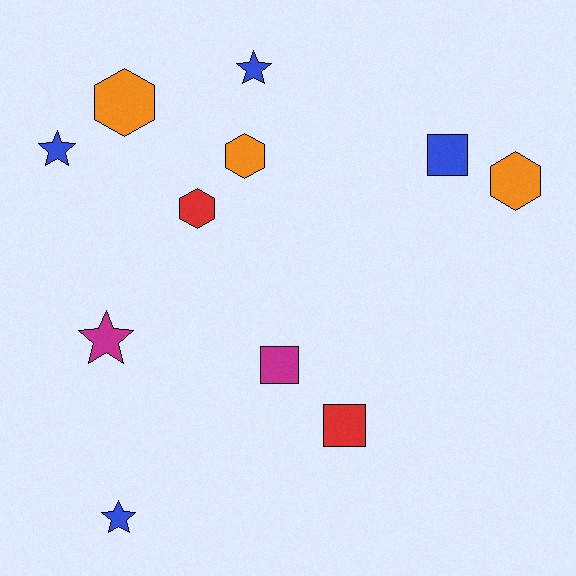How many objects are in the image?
There are 11 objects.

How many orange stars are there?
There are no orange stars.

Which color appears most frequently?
Blue, with 4 objects.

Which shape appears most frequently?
Hexagon, with 4 objects.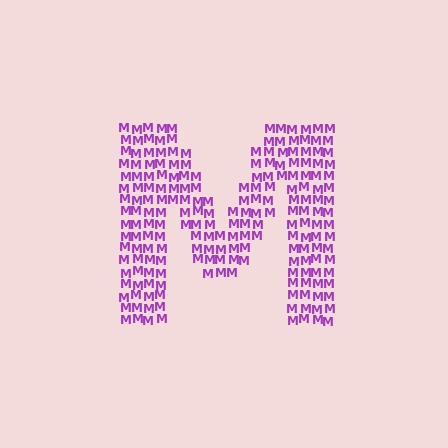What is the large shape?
The large shape is the letter M.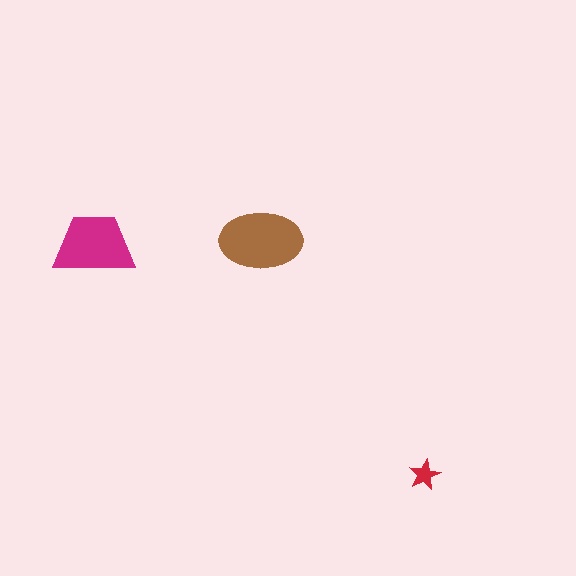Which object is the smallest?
The red star.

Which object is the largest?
The brown ellipse.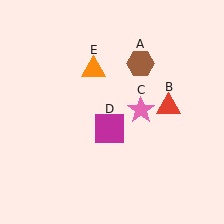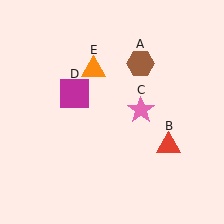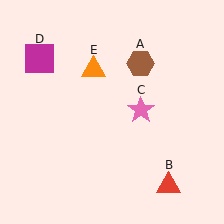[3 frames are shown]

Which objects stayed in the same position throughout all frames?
Brown hexagon (object A) and pink star (object C) and orange triangle (object E) remained stationary.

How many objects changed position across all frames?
2 objects changed position: red triangle (object B), magenta square (object D).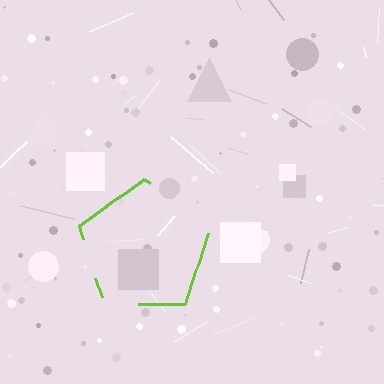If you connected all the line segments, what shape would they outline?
They would outline a pentagon.